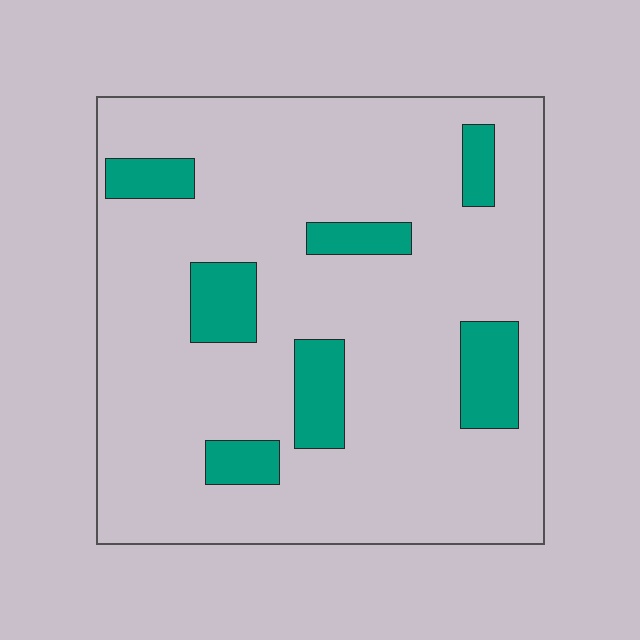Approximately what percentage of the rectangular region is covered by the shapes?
Approximately 15%.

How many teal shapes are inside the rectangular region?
7.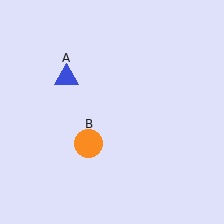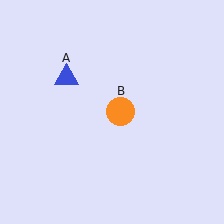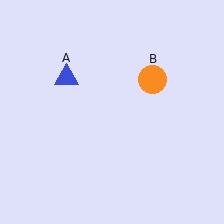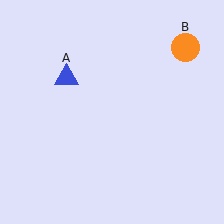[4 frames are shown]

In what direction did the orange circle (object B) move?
The orange circle (object B) moved up and to the right.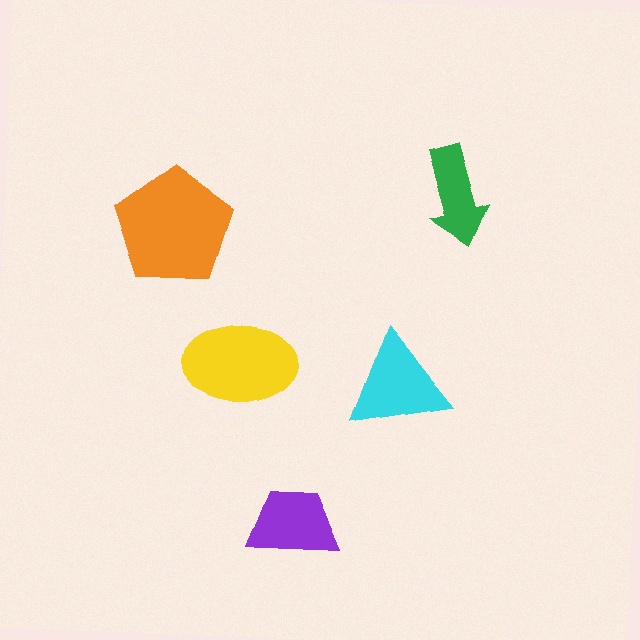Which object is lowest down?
The purple trapezoid is bottommost.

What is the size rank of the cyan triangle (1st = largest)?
3rd.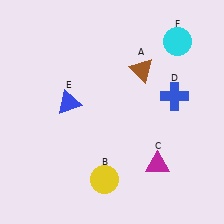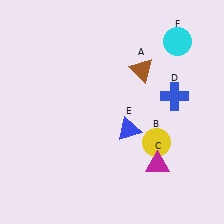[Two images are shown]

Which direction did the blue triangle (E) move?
The blue triangle (E) moved right.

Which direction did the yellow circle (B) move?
The yellow circle (B) moved right.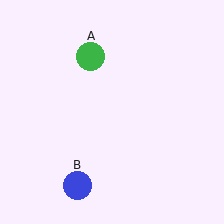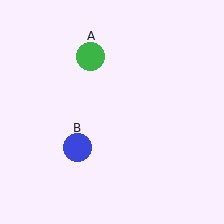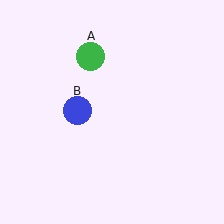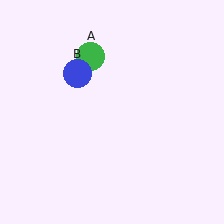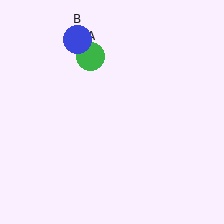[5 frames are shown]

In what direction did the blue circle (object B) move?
The blue circle (object B) moved up.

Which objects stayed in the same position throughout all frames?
Green circle (object A) remained stationary.